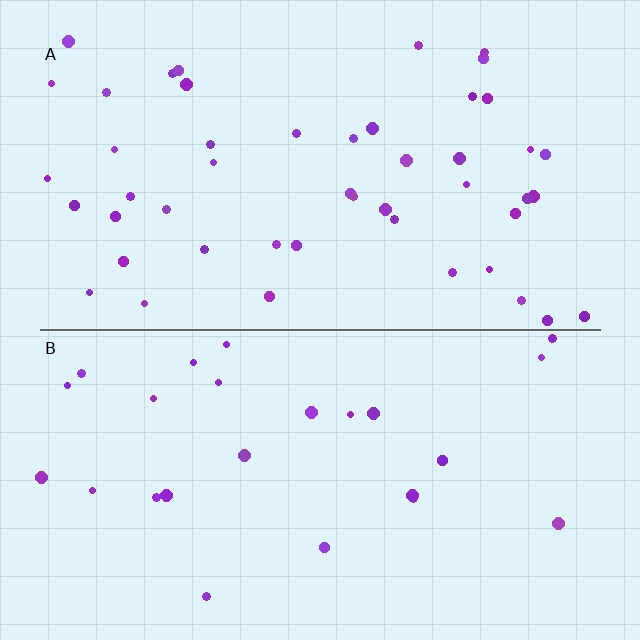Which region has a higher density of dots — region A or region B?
A (the top).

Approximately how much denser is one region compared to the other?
Approximately 2.0× — region A over region B.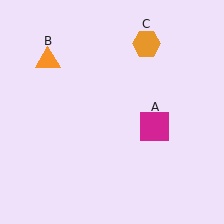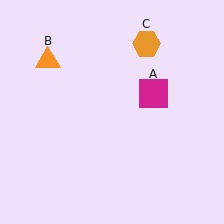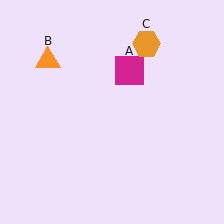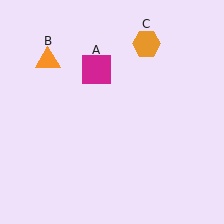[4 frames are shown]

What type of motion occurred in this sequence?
The magenta square (object A) rotated counterclockwise around the center of the scene.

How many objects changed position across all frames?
1 object changed position: magenta square (object A).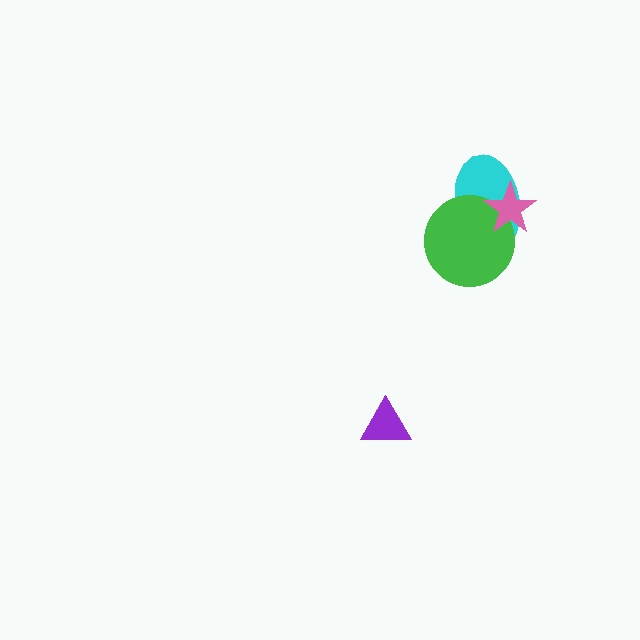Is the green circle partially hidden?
Yes, it is partially covered by another shape.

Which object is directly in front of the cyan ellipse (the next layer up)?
The green circle is directly in front of the cyan ellipse.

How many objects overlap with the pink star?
2 objects overlap with the pink star.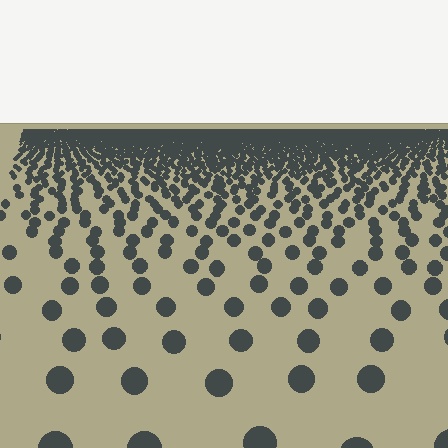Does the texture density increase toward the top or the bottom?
Density increases toward the top.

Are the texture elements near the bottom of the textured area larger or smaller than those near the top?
Larger. Near the bottom, elements are closer to the viewer and appear at a bigger on-screen size.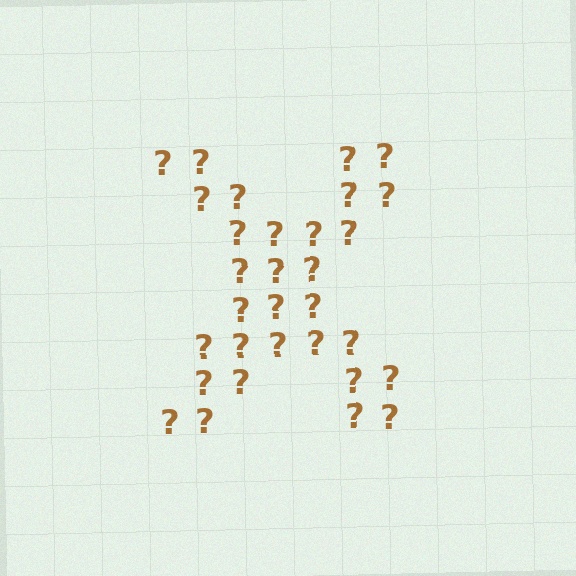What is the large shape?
The large shape is the letter X.